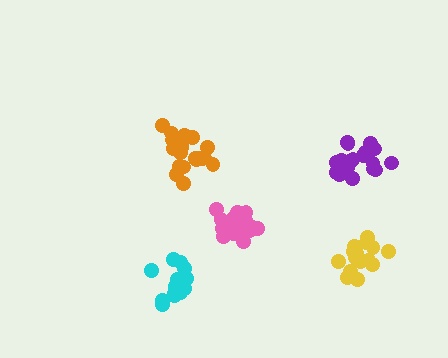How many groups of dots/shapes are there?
There are 5 groups.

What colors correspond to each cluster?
The clusters are colored: purple, orange, pink, cyan, yellow.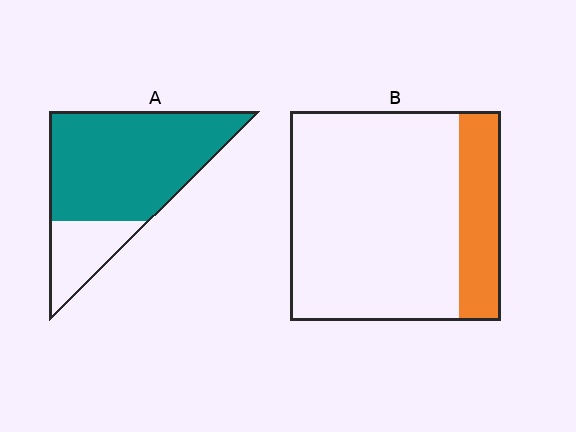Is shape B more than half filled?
No.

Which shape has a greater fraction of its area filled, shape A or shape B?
Shape A.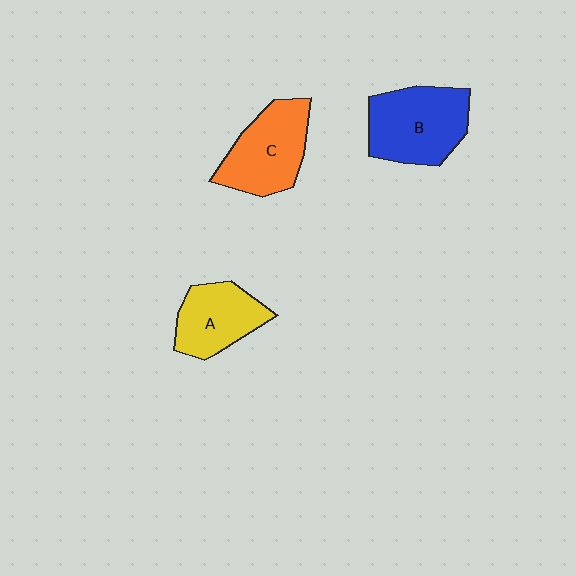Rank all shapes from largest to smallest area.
From largest to smallest: B (blue), C (orange), A (yellow).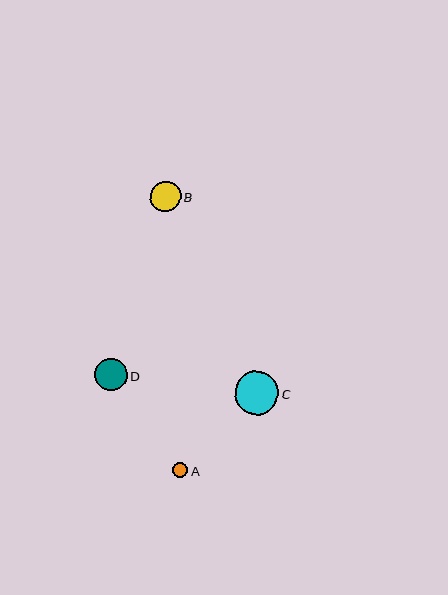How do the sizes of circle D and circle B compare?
Circle D and circle B are approximately the same size.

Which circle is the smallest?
Circle A is the smallest with a size of approximately 15 pixels.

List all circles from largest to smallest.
From largest to smallest: C, D, B, A.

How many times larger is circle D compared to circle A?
Circle D is approximately 2.2 times the size of circle A.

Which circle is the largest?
Circle C is the largest with a size of approximately 43 pixels.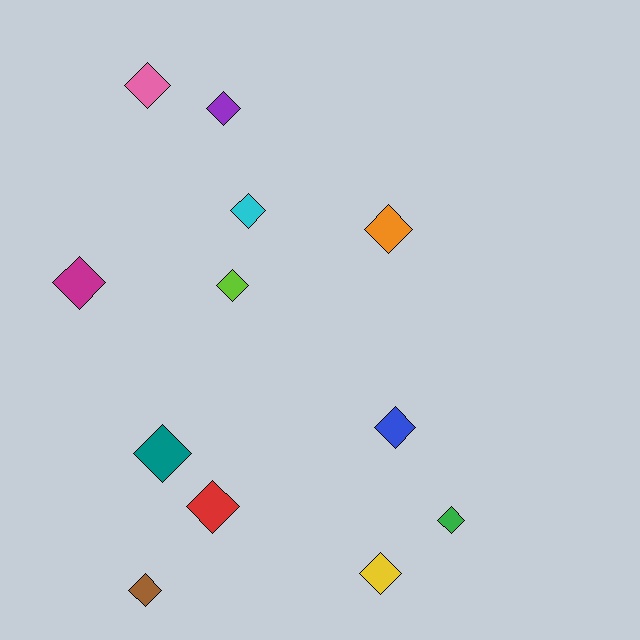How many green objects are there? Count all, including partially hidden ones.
There is 1 green object.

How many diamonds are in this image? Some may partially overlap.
There are 12 diamonds.